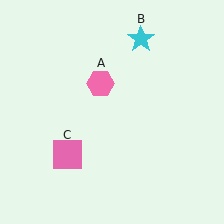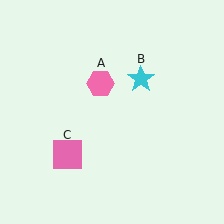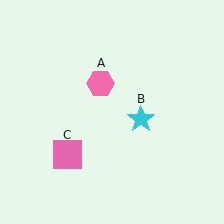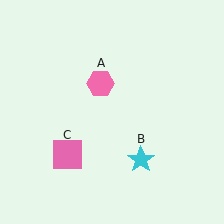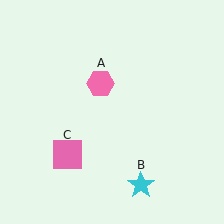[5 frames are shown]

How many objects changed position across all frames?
1 object changed position: cyan star (object B).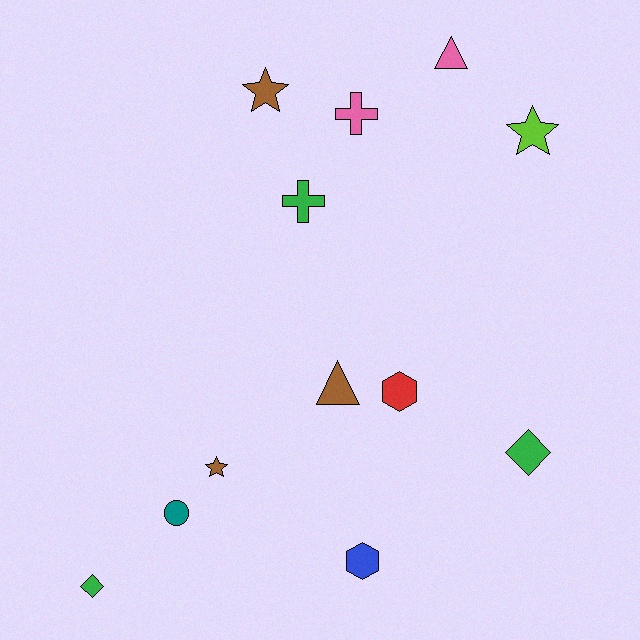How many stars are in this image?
There are 3 stars.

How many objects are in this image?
There are 12 objects.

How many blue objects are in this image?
There is 1 blue object.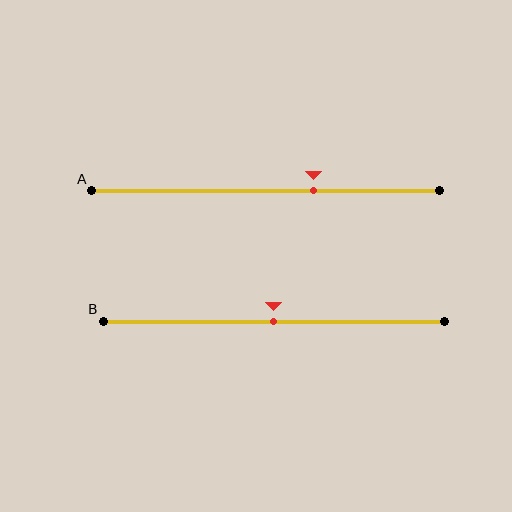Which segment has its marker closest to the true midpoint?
Segment B has its marker closest to the true midpoint.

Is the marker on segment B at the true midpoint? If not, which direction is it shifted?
Yes, the marker on segment B is at the true midpoint.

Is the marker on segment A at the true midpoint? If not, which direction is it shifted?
No, the marker on segment A is shifted to the right by about 14% of the segment length.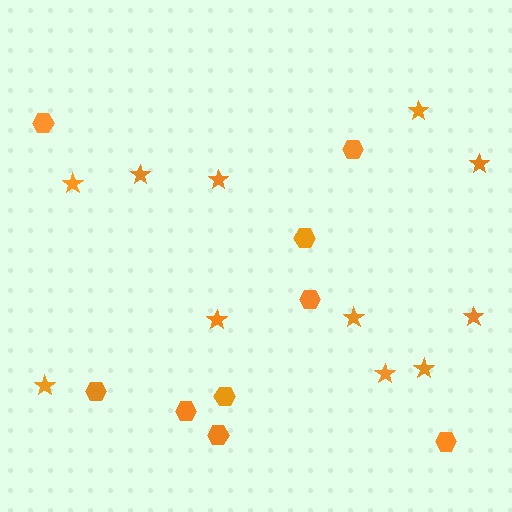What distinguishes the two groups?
There are 2 groups: one group of stars (11) and one group of hexagons (9).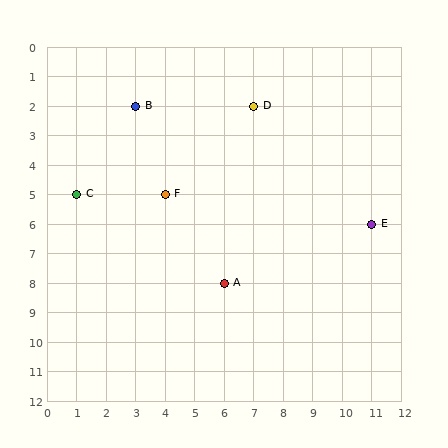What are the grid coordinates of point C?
Point C is at grid coordinates (1, 5).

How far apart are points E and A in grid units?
Points E and A are 5 columns and 2 rows apart (about 5.4 grid units diagonally).